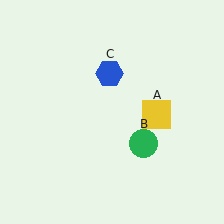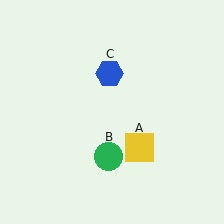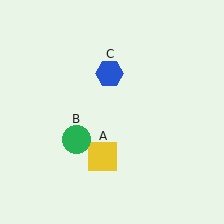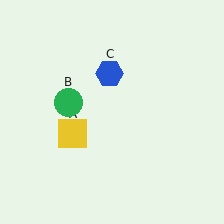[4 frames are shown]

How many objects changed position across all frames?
2 objects changed position: yellow square (object A), green circle (object B).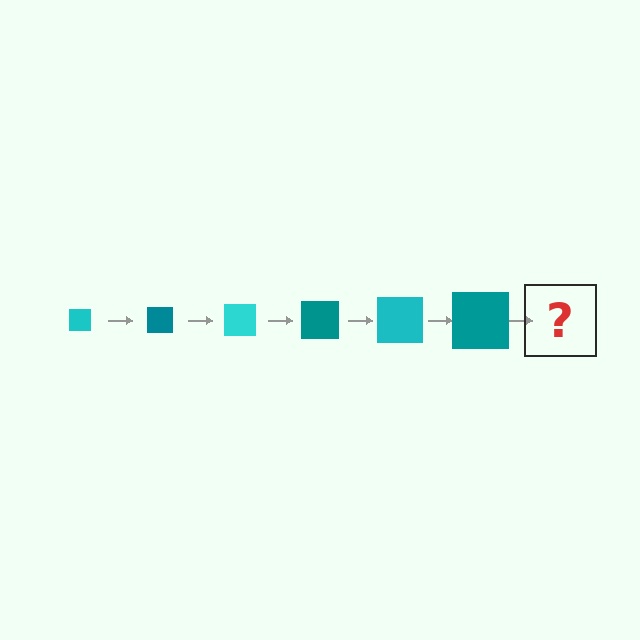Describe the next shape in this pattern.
It should be a cyan square, larger than the previous one.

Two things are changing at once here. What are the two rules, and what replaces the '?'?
The two rules are that the square grows larger each step and the color cycles through cyan and teal. The '?' should be a cyan square, larger than the previous one.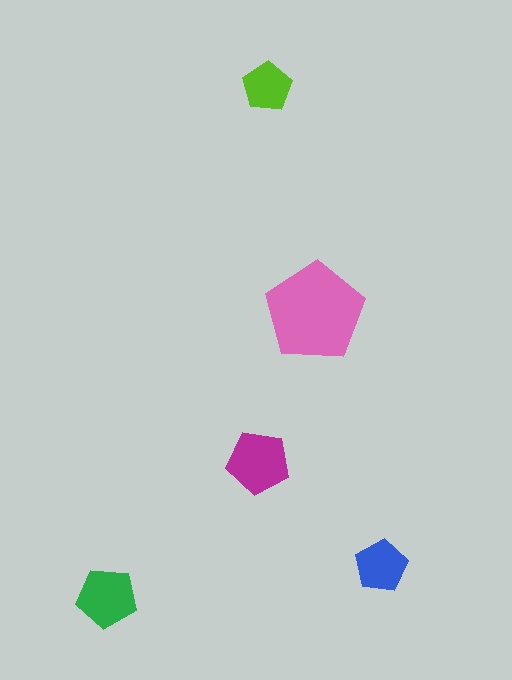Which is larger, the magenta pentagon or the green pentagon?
The magenta one.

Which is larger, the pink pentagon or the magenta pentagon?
The pink one.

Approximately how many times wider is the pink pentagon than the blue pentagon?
About 2 times wider.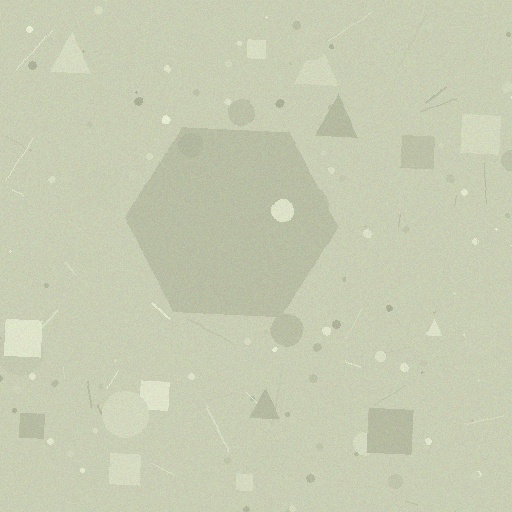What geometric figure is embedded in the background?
A hexagon is embedded in the background.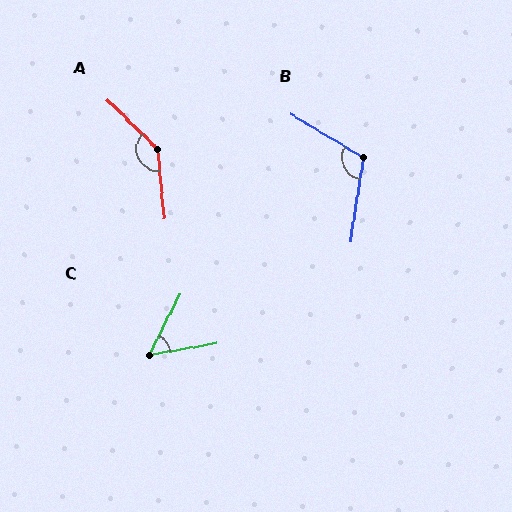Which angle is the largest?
A, at approximately 140 degrees.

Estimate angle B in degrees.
Approximately 112 degrees.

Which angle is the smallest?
C, at approximately 54 degrees.